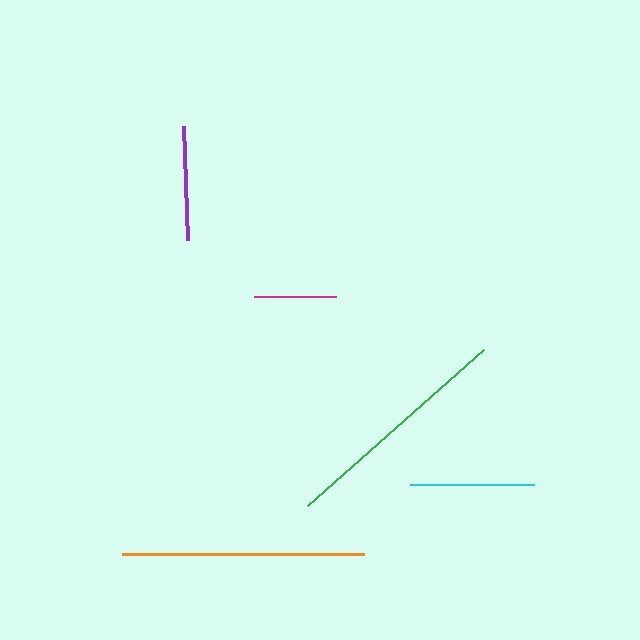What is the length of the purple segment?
The purple segment is approximately 114 pixels long.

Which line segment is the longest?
The orange line is the longest at approximately 242 pixels.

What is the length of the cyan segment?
The cyan segment is approximately 124 pixels long.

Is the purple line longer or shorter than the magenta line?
The purple line is longer than the magenta line.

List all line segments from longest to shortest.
From longest to shortest: orange, green, cyan, purple, magenta.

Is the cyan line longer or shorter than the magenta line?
The cyan line is longer than the magenta line.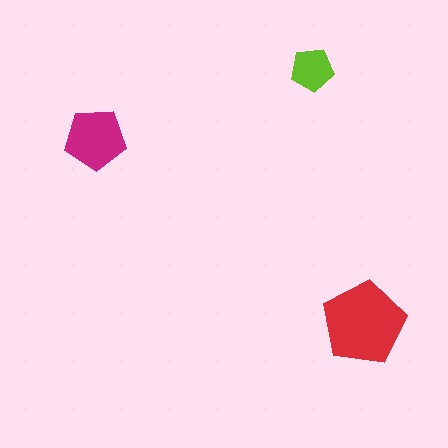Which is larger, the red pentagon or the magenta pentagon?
The red one.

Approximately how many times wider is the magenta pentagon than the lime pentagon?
About 1.5 times wider.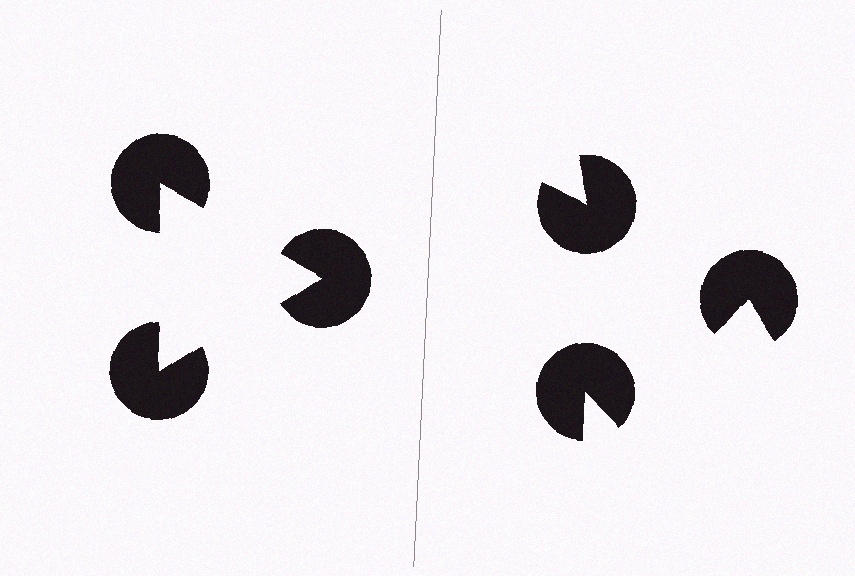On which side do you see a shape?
An illusory triangle appears on the left side. On the right side the wedge cuts are rotated, so no coherent shape forms.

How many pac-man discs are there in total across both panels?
6 — 3 on each side.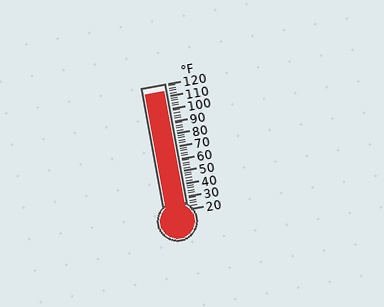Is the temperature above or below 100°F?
The temperature is above 100°F.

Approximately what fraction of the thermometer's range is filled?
The thermometer is filled to approximately 95% of its range.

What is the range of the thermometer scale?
The thermometer scale ranges from 20°F to 120°F.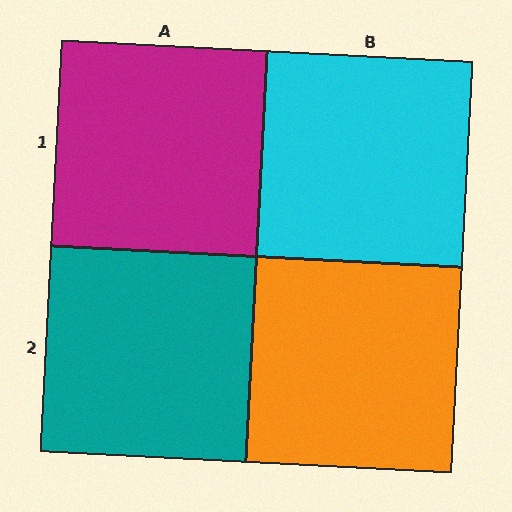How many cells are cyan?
1 cell is cyan.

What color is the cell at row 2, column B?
Orange.